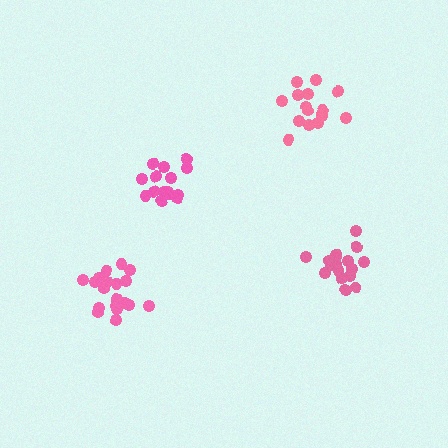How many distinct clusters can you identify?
There are 4 distinct clusters.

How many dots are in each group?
Group 1: 19 dots, Group 2: 17 dots, Group 3: 17 dots, Group 4: 15 dots (68 total).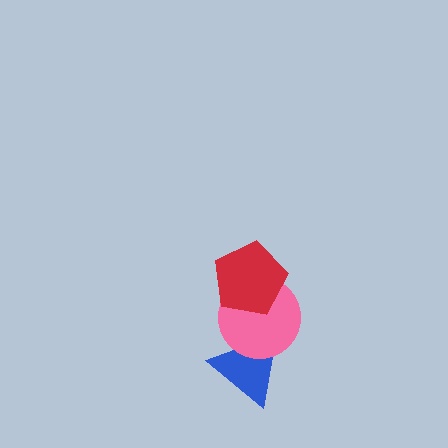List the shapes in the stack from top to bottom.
From top to bottom: the red pentagon, the pink circle, the blue triangle.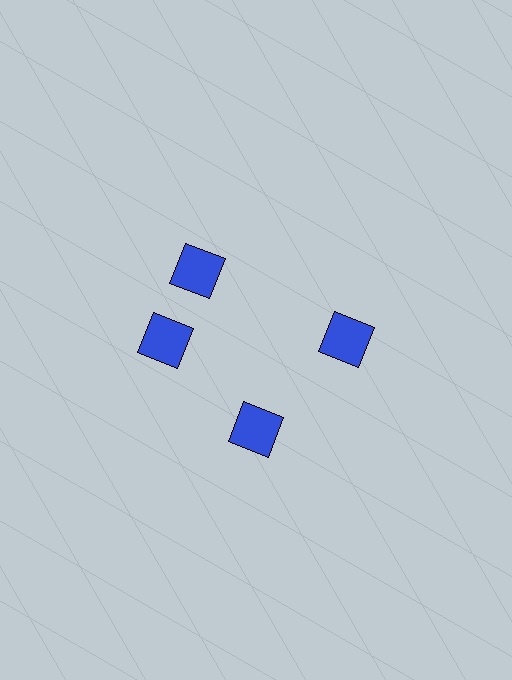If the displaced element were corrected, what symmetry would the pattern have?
It would have 4-fold rotational symmetry — the pattern would map onto itself every 90 degrees.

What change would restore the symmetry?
The symmetry would be restored by rotating it back into even spacing with its neighbors so that all 4 squares sit at equal angles and equal distance from the center.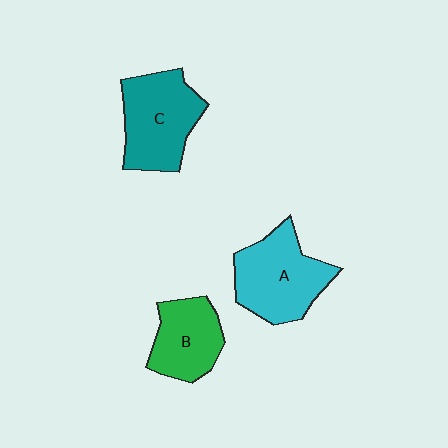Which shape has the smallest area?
Shape B (green).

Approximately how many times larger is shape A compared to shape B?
Approximately 1.4 times.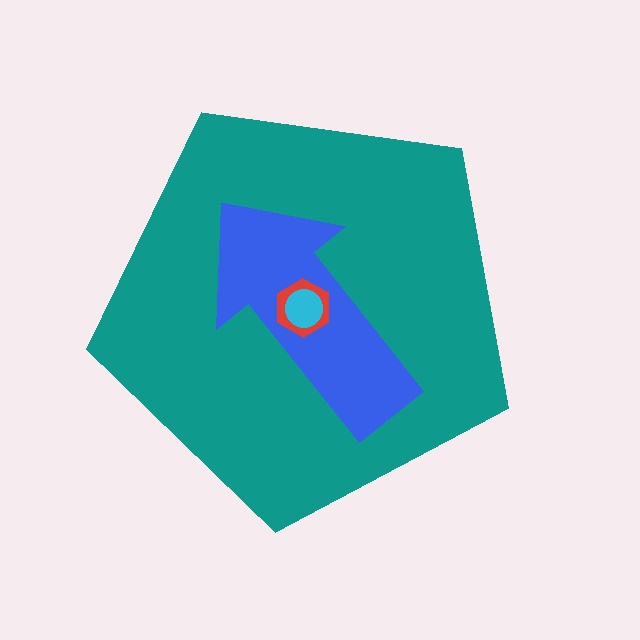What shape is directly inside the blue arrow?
The red hexagon.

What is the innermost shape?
The cyan circle.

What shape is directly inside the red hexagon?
The cyan circle.